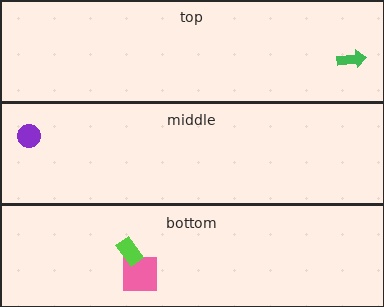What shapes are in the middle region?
The purple circle.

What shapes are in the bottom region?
The pink square, the lime rectangle.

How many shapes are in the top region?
1.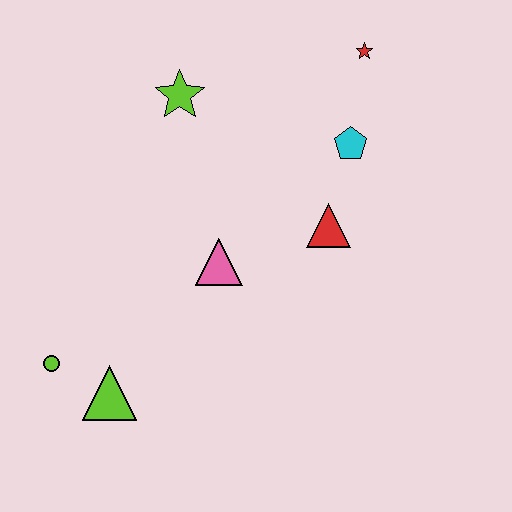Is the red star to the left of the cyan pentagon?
No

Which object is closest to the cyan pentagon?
The red triangle is closest to the cyan pentagon.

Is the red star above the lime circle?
Yes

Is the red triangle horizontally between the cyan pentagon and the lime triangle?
Yes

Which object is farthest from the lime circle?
The red star is farthest from the lime circle.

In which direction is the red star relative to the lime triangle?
The red star is above the lime triangle.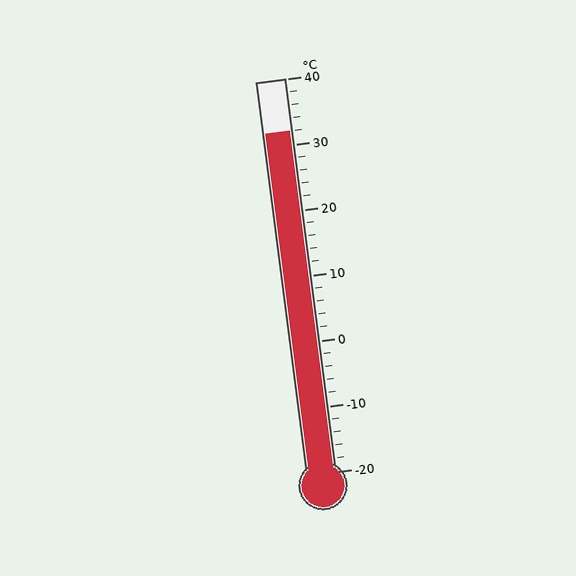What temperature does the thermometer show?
The thermometer shows approximately 32°C.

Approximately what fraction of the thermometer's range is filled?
The thermometer is filled to approximately 85% of its range.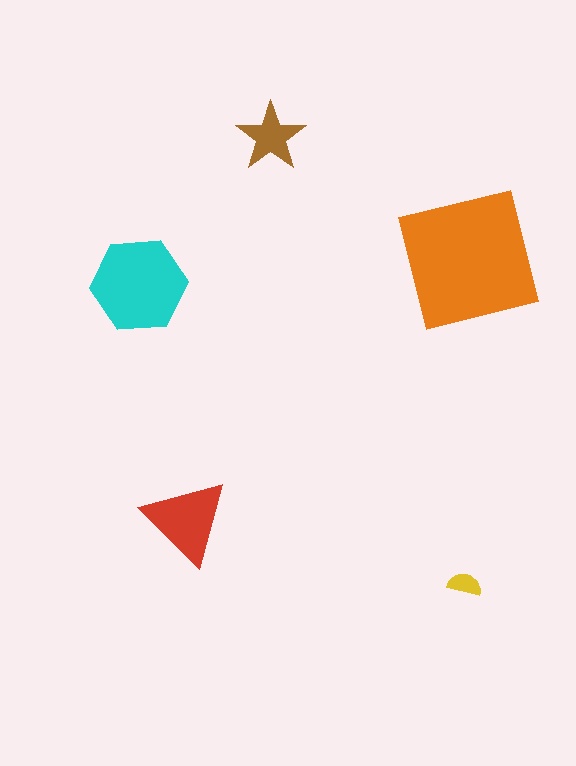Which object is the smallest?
The yellow semicircle.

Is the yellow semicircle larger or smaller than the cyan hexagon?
Smaller.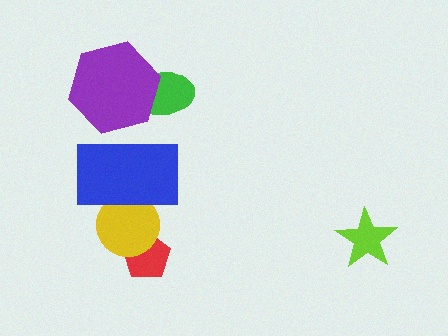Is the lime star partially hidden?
No, no other shape covers it.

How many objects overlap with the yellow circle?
2 objects overlap with the yellow circle.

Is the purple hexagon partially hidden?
Yes, it is partially covered by another shape.